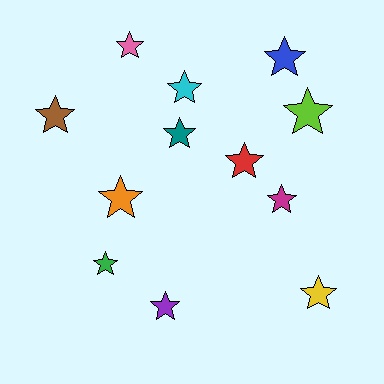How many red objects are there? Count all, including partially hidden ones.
There is 1 red object.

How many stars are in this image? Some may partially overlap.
There are 12 stars.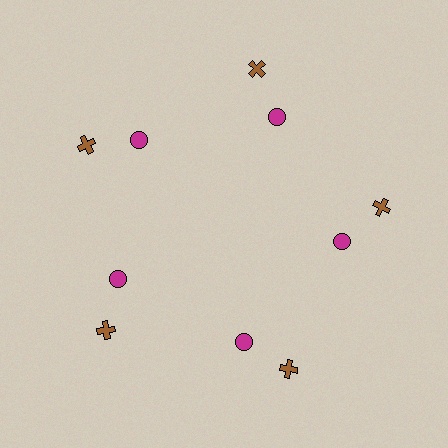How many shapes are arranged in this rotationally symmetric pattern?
There are 10 shapes, arranged in 5 groups of 2.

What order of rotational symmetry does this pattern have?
This pattern has 5-fold rotational symmetry.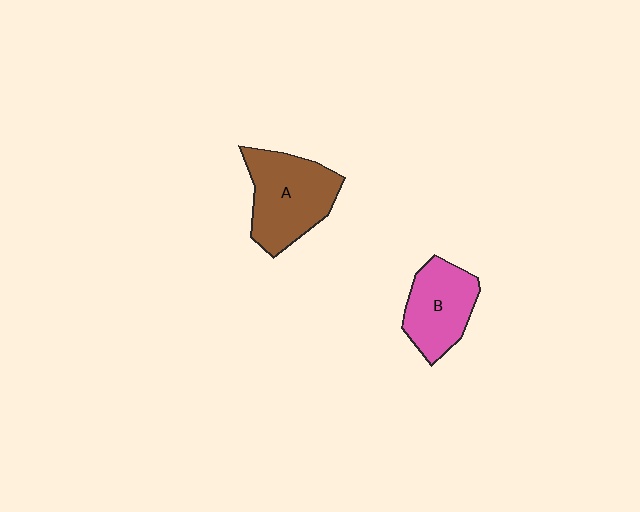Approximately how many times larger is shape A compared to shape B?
Approximately 1.3 times.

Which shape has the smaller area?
Shape B (pink).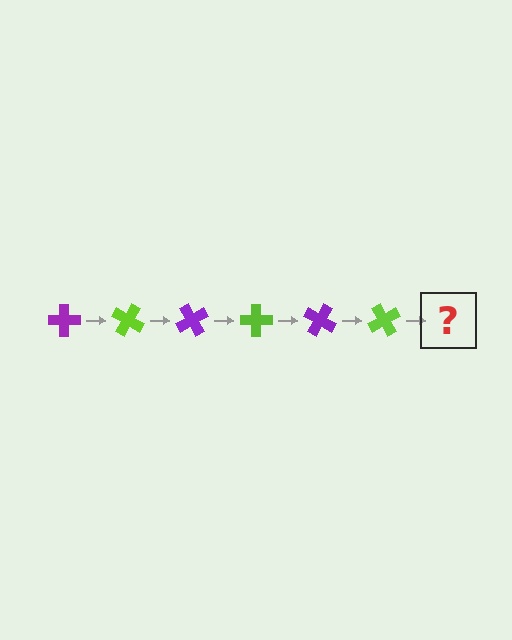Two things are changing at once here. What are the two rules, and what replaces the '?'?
The two rules are that it rotates 30 degrees each step and the color cycles through purple and lime. The '?' should be a purple cross, rotated 180 degrees from the start.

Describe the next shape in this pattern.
It should be a purple cross, rotated 180 degrees from the start.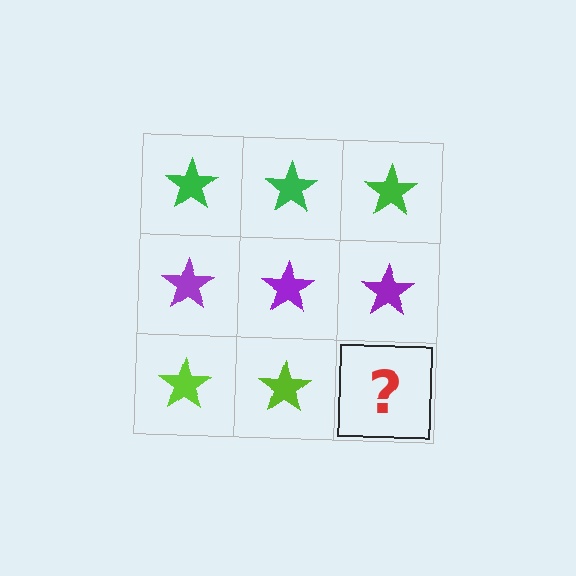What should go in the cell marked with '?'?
The missing cell should contain a lime star.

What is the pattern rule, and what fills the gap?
The rule is that each row has a consistent color. The gap should be filled with a lime star.